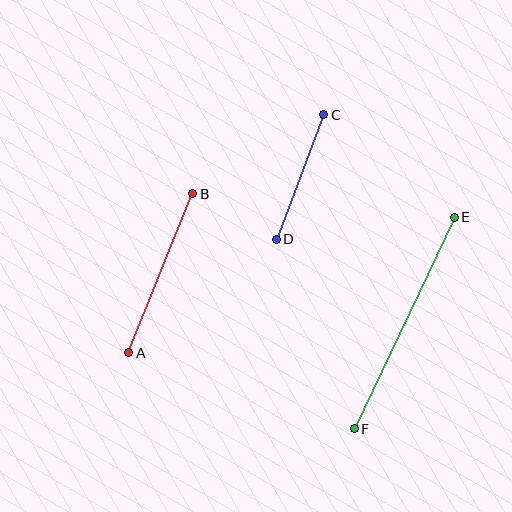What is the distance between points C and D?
The distance is approximately 133 pixels.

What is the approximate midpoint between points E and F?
The midpoint is at approximately (404, 323) pixels.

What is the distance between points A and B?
The distance is approximately 172 pixels.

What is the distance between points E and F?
The distance is approximately 234 pixels.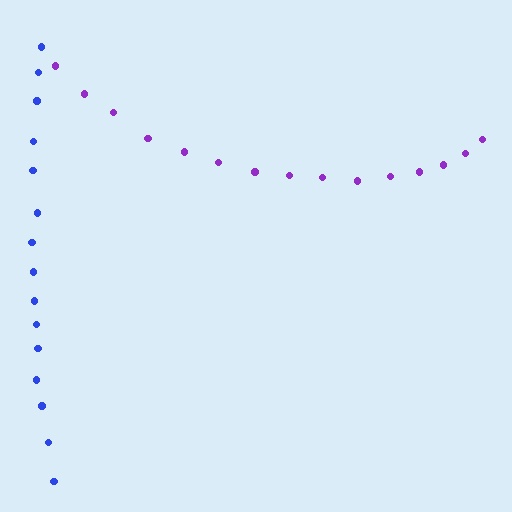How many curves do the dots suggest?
There are 2 distinct paths.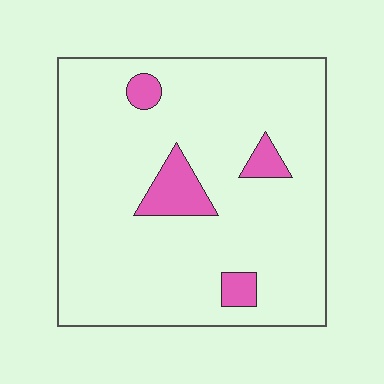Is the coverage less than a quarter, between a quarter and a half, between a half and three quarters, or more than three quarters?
Less than a quarter.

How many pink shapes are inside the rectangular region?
4.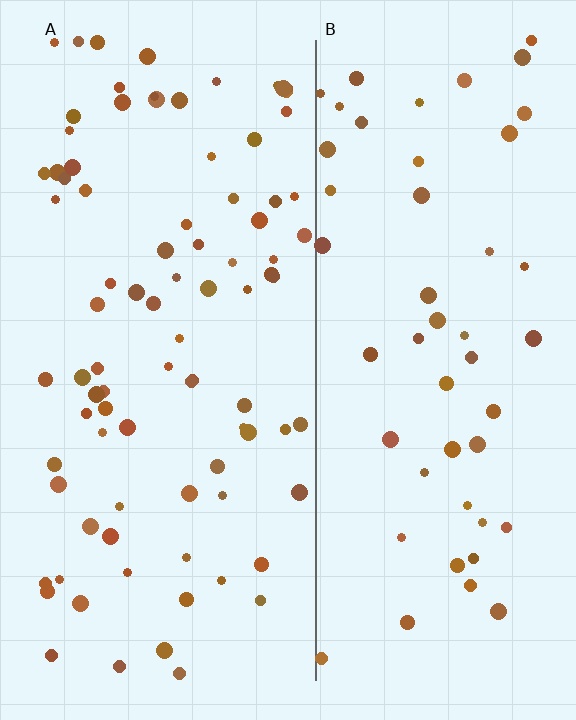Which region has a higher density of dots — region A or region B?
A (the left).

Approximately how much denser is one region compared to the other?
Approximately 1.7× — region A over region B.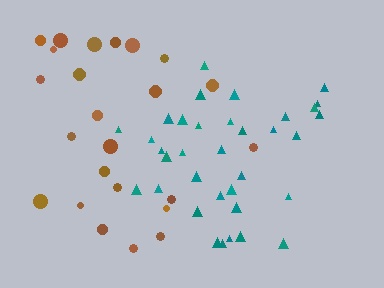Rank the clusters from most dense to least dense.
teal, brown.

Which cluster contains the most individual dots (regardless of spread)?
Teal (35).